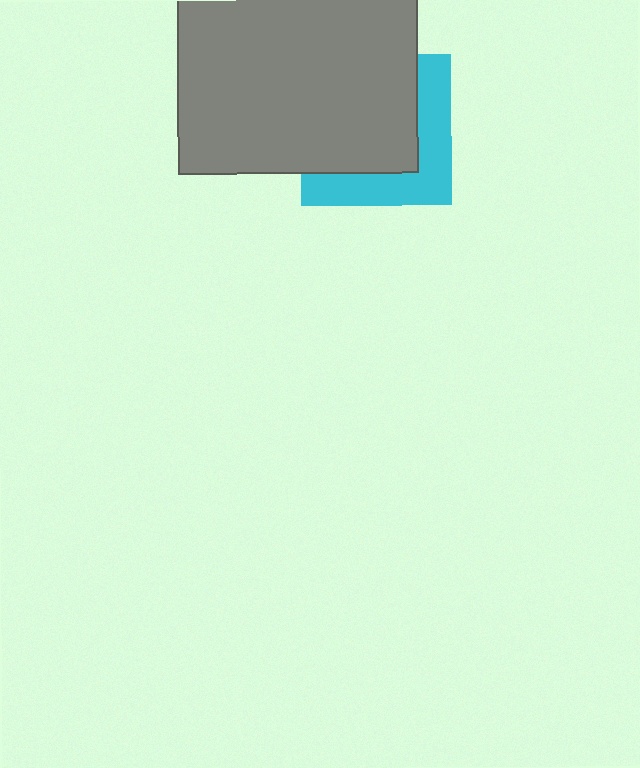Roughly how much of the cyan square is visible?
A small part of it is visible (roughly 39%).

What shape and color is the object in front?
The object in front is a gray square.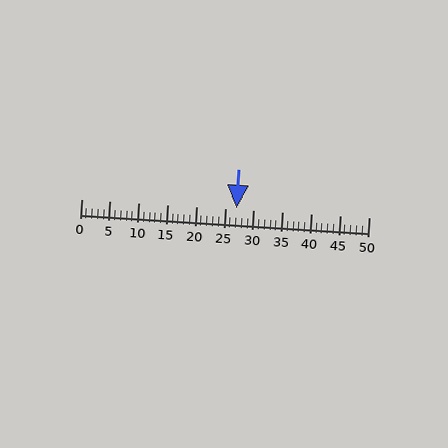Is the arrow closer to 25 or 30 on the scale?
The arrow is closer to 25.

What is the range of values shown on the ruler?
The ruler shows values from 0 to 50.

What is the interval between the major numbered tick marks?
The major tick marks are spaced 5 units apart.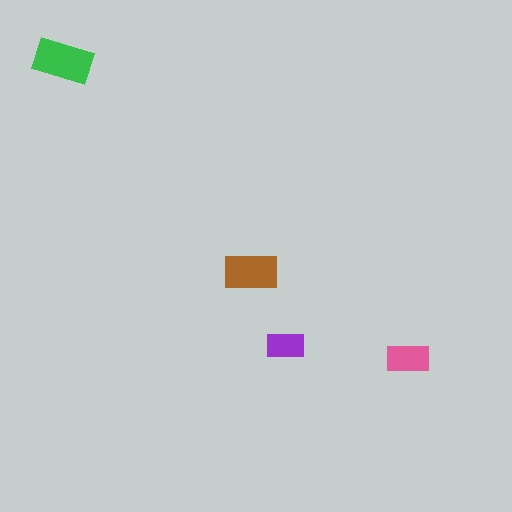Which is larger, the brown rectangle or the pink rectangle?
The brown one.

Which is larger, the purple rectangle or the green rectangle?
The green one.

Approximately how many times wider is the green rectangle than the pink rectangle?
About 1.5 times wider.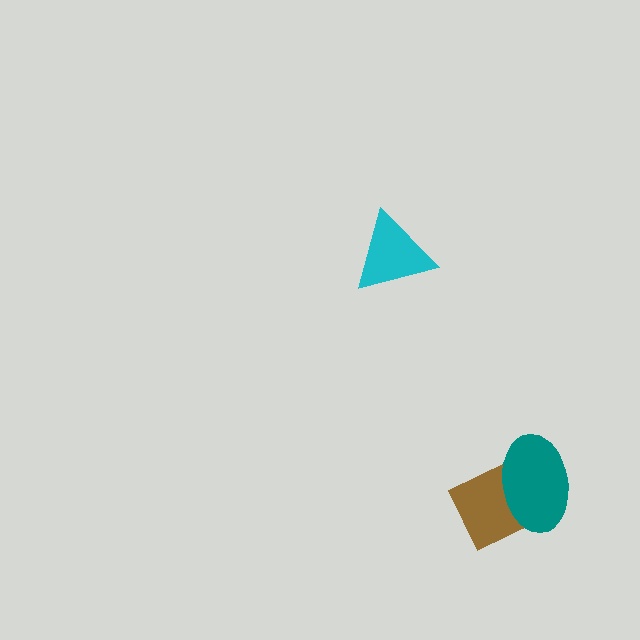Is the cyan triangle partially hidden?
No, no other shape covers it.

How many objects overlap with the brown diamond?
1 object overlaps with the brown diamond.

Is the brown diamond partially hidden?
Yes, it is partially covered by another shape.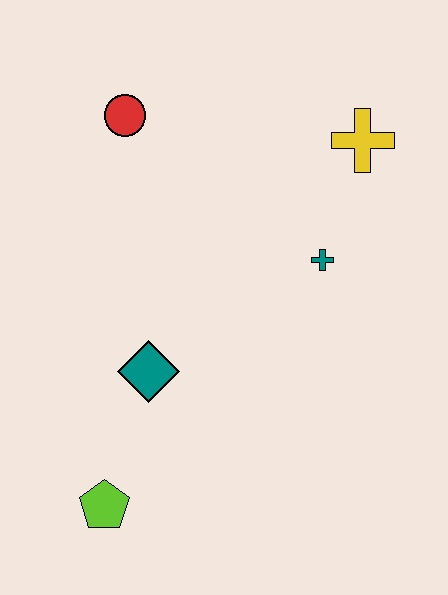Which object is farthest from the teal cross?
The lime pentagon is farthest from the teal cross.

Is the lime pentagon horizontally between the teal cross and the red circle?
No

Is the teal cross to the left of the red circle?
No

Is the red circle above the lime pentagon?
Yes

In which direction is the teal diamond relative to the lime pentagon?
The teal diamond is above the lime pentagon.